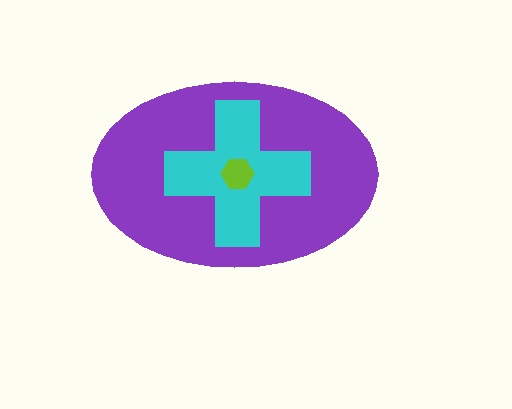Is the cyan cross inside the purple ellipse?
Yes.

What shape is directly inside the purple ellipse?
The cyan cross.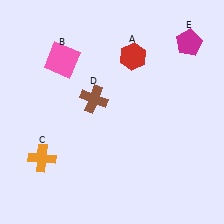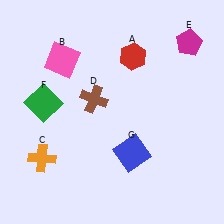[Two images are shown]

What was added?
A green square (F), a blue square (G) were added in Image 2.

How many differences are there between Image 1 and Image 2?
There are 2 differences between the two images.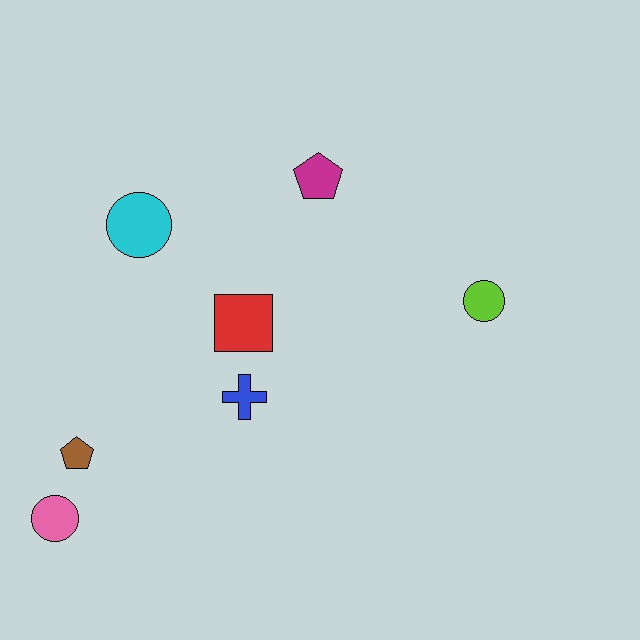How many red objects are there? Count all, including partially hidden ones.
There is 1 red object.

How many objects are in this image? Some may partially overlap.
There are 7 objects.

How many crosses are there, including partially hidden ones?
There is 1 cross.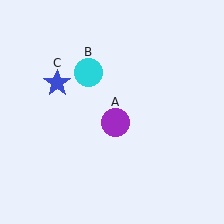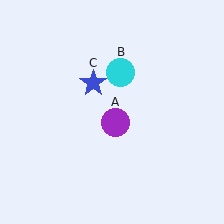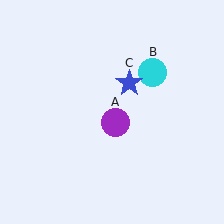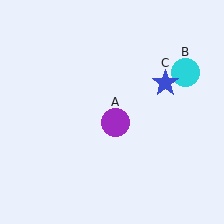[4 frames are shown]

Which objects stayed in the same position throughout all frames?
Purple circle (object A) remained stationary.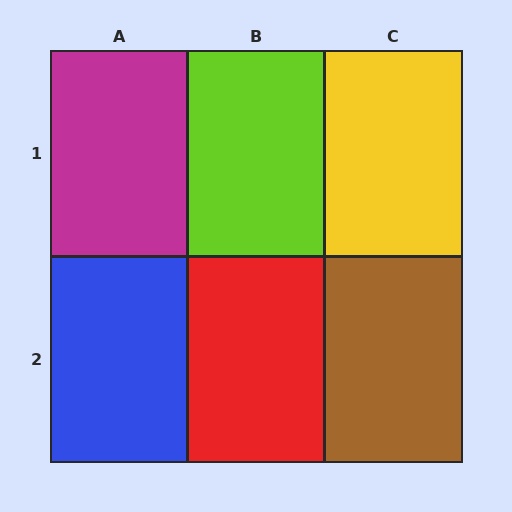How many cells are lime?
1 cell is lime.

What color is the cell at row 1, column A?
Magenta.